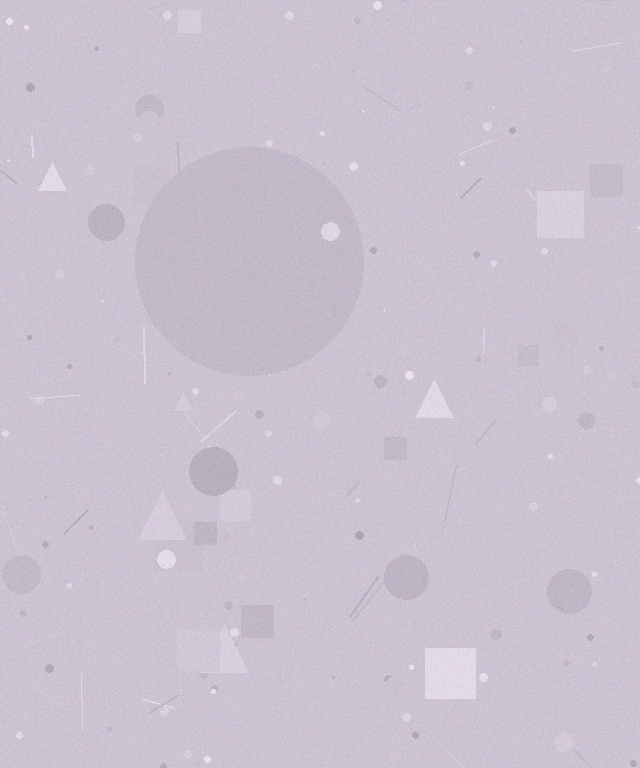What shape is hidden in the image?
A circle is hidden in the image.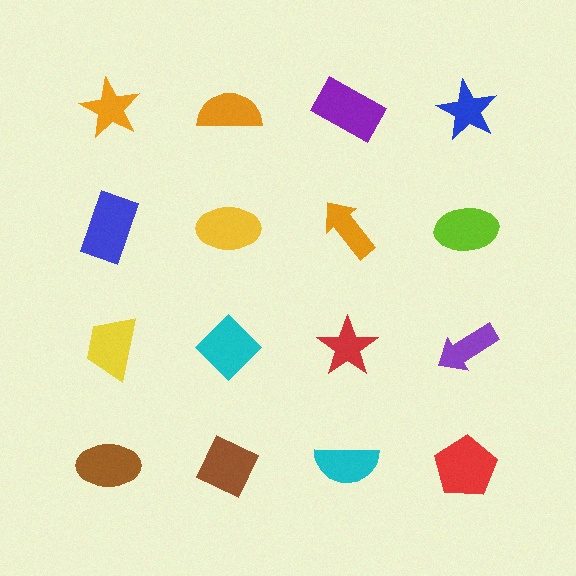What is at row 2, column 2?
A yellow ellipse.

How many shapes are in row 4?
4 shapes.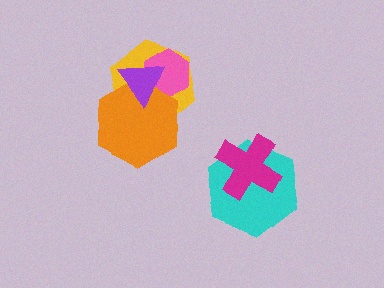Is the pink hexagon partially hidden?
Yes, it is partially covered by another shape.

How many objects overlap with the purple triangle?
3 objects overlap with the purple triangle.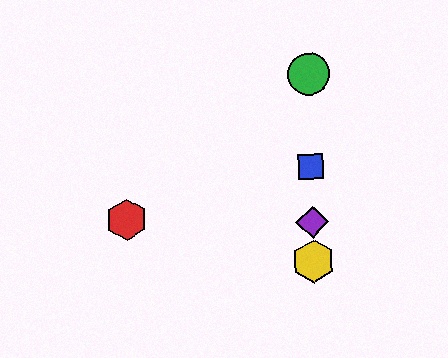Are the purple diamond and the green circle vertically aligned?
Yes, both are at x≈312.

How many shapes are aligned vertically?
4 shapes (the blue square, the green circle, the yellow hexagon, the purple diamond) are aligned vertically.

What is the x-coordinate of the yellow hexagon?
The yellow hexagon is at x≈313.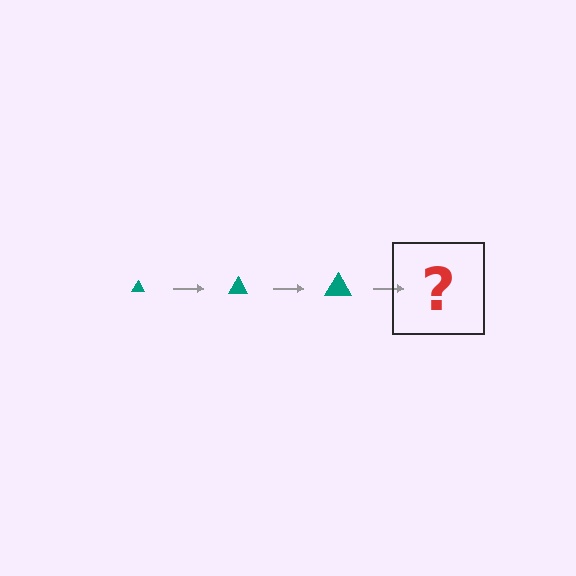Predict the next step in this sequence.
The next step is a teal triangle, larger than the previous one.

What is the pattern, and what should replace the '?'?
The pattern is that the triangle gets progressively larger each step. The '?' should be a teal triangle, larger than the previous one.